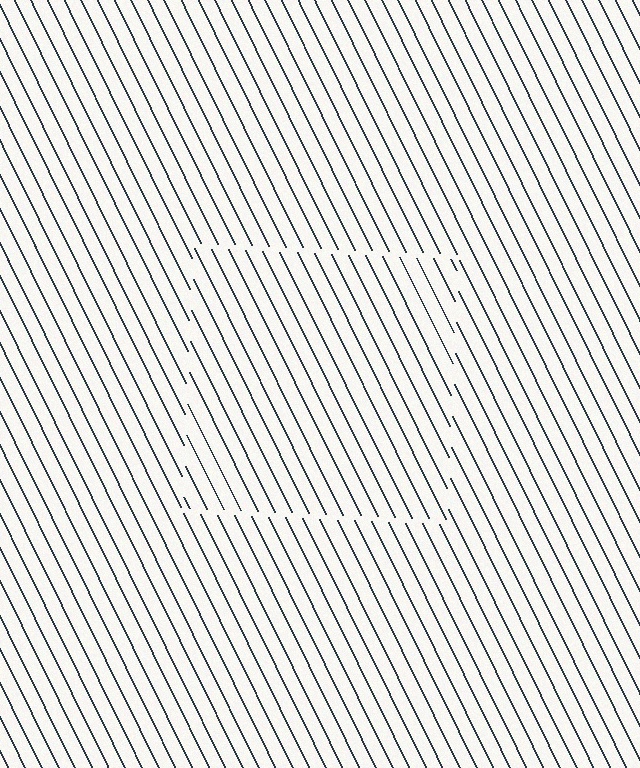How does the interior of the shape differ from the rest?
The interior of the shape contains the same grating, shifted by half a period — the contour is defined by the phase discontinuity where line-ends from the inner and outer gratings abut.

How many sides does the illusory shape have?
4 sides — the line-ends trace a square.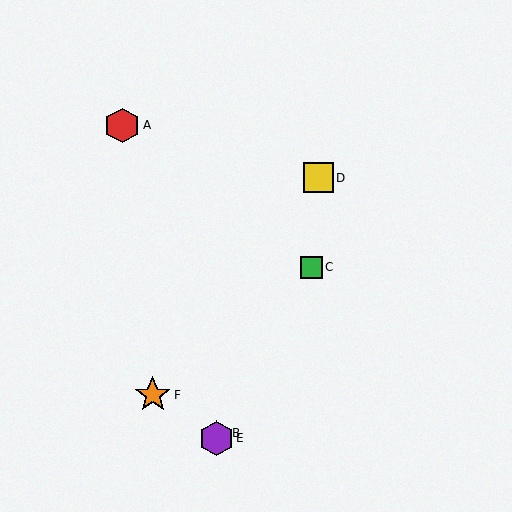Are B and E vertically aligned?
Yes, both are at x≈216.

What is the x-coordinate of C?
Object C is at x≈311.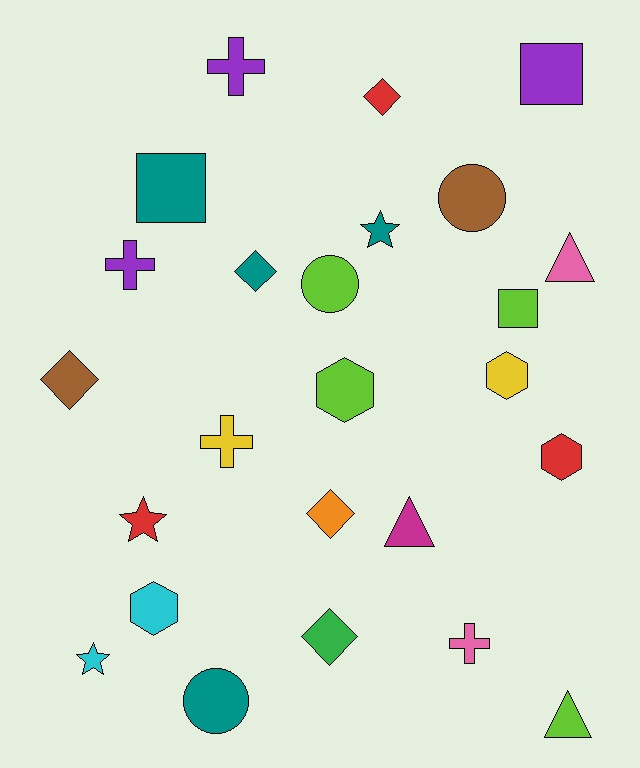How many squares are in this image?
There are 3 squares.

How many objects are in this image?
There are 25 objects.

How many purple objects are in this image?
There are 3 purple objects.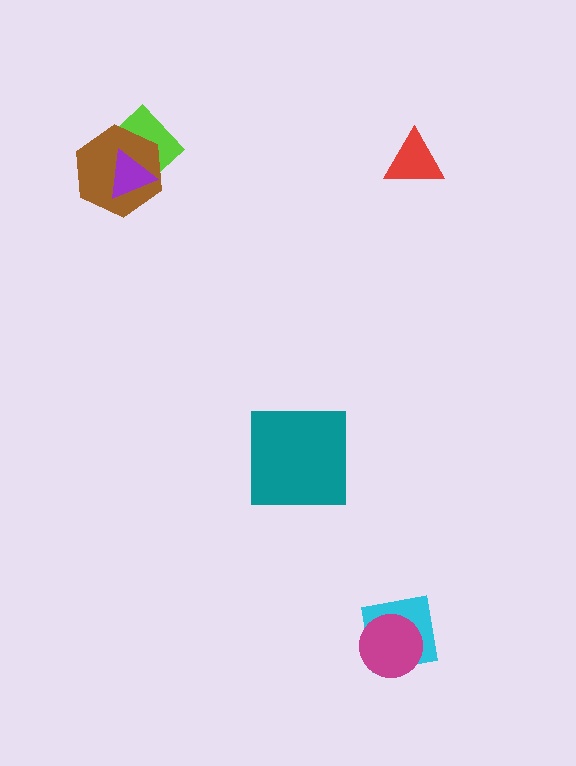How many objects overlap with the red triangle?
0 objects overlap with the red triangle.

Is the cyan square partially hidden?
Yes, it is partially covered by another shape.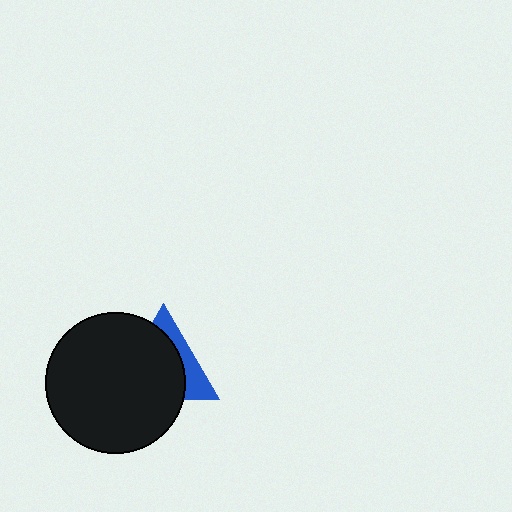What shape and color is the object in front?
The object in front is a black circle.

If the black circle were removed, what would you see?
You would see the complete blue triangle.